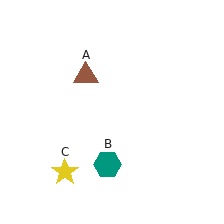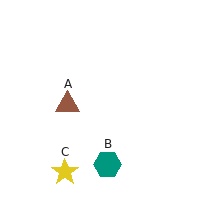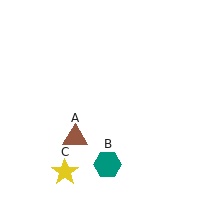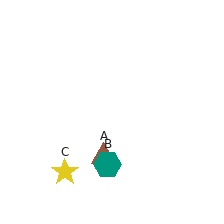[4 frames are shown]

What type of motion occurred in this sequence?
The brown triangle (object A) rotated counterclockwise around the center of the scene.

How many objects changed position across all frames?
1 object changed position: brown triangle (object A).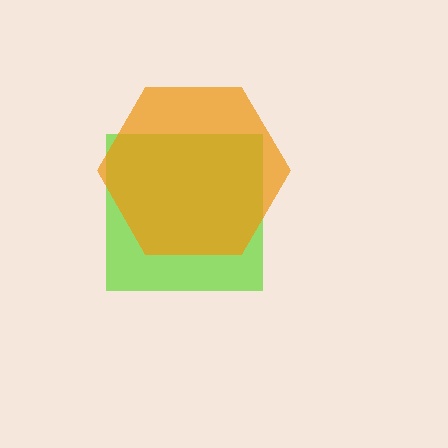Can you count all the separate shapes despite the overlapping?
Yes, there are 2 separate shapes.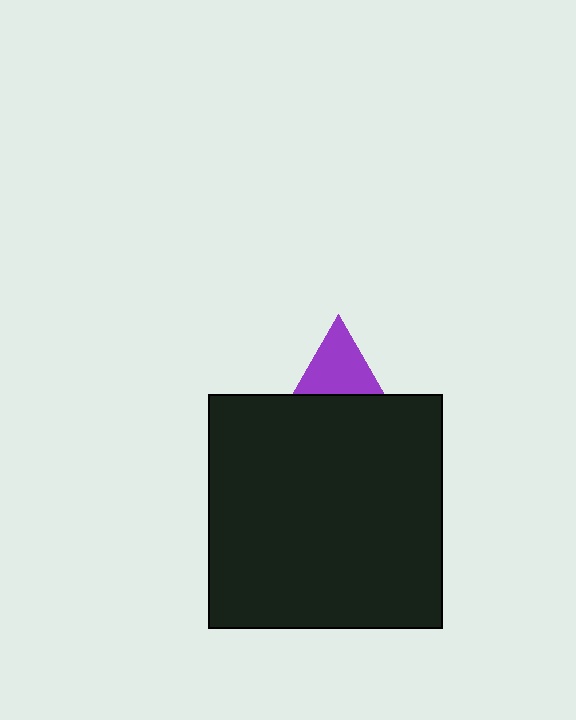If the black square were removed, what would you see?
You would see the complete purple triangle.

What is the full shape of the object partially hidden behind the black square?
The partially hidden object is a purple triangle.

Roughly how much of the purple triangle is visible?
About half of it is visible (roughly 53%).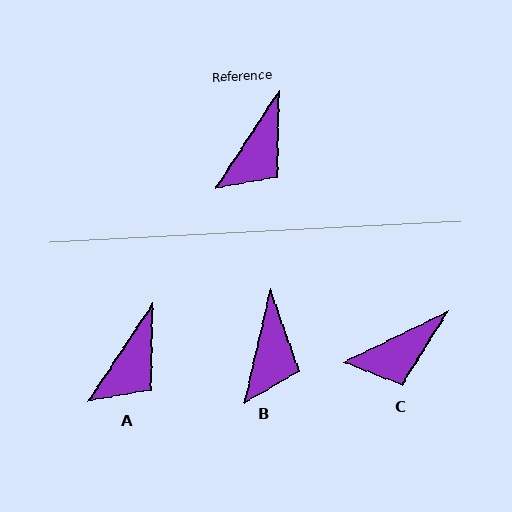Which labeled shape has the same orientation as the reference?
A.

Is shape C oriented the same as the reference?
No, it is off by about 31 degrees.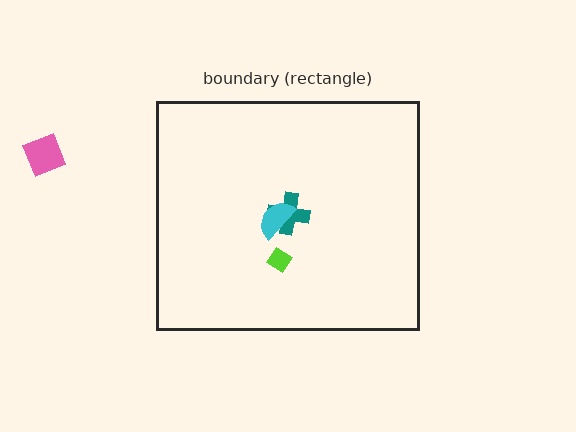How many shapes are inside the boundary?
3 inside, 1 outside.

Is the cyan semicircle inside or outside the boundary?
Inside.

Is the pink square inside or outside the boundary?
Outside.